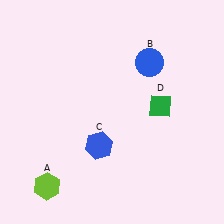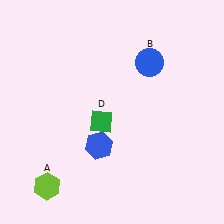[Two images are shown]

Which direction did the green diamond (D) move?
The green diamond (D) moved left.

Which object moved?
The green diamond (D) moved left.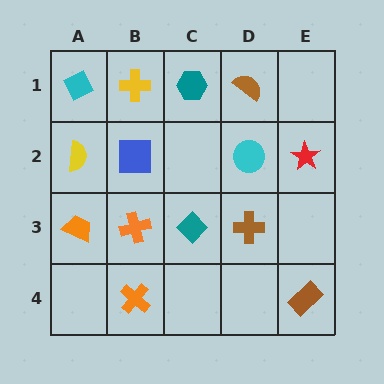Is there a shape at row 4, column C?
No, that cell is empty.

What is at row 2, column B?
A blue square.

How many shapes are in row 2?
4 shapes.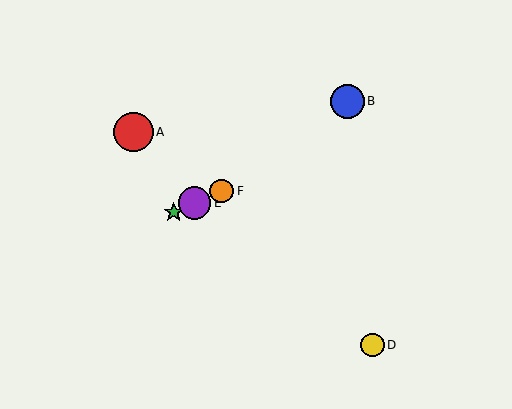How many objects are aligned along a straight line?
3 objects (C, E, F) are aligned along a straight line.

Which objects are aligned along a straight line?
Objects C, E, F are aligned along a straight line.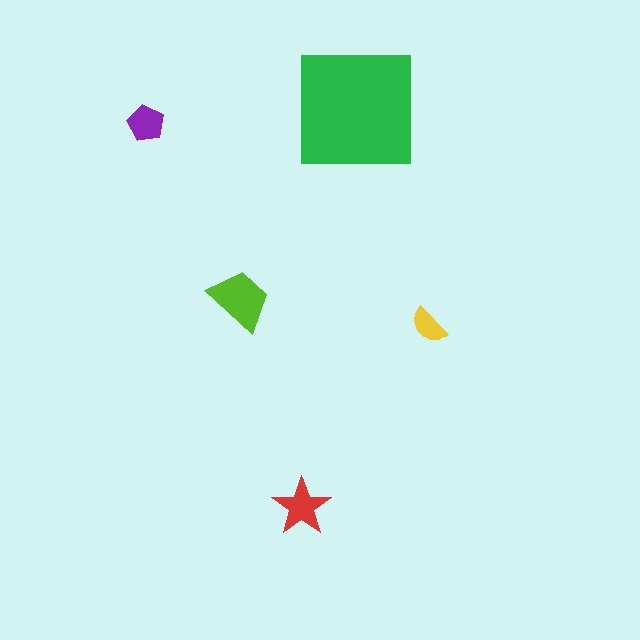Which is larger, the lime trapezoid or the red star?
The lime trapezoid.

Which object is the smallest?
The yellow semicircle.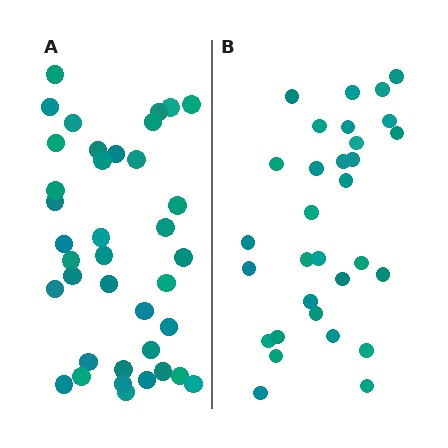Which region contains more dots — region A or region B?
Region A (the left region) has more dots.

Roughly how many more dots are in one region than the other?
Region A has roughly 8 or so more dots than region B.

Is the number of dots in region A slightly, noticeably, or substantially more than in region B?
Region A has only slightly more — the two regions are fairly close. The ratio is roughly 1.2 to 1.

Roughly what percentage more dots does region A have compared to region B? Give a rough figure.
About 25% more.